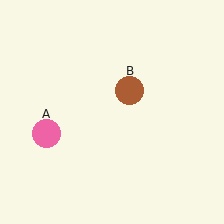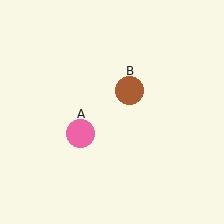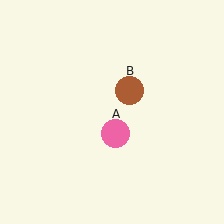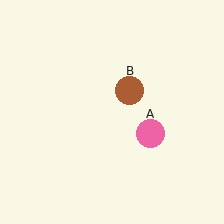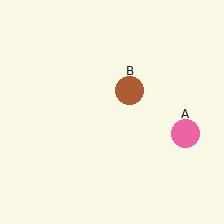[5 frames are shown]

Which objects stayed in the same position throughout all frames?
Brown circle (object B) remained stationary.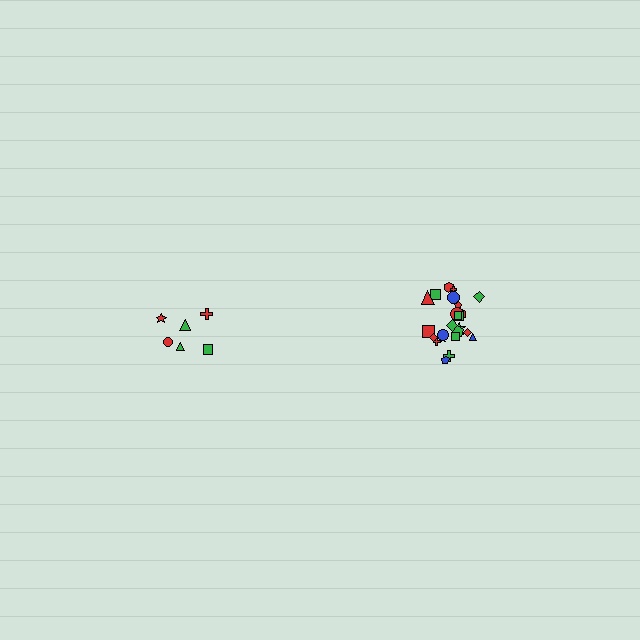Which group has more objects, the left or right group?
The right group.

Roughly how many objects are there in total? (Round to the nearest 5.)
Roughly 30 objects in total.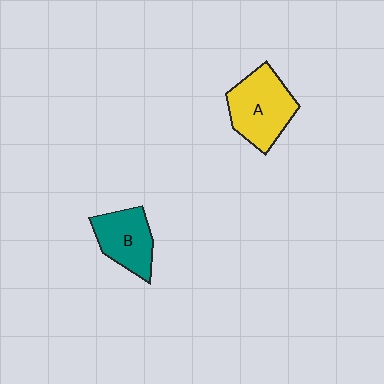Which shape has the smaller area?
Shape B (teal).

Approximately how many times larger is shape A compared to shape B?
Approximately 1.3 times.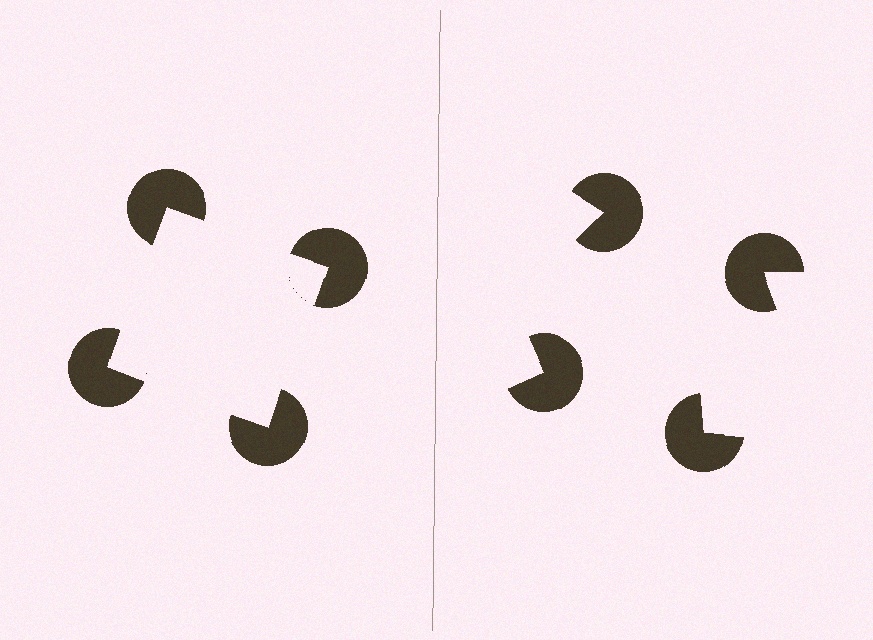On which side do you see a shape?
An illusory square appears on the left side. On the right side the wedge cuts are rotated, so no coherent shape forms.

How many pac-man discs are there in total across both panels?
8 — 4 on each side.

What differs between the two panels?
The pac-man discs are positioned identically on both sides; only the wedge orientations differ. On the left they align to a square; on the right they are misaligned.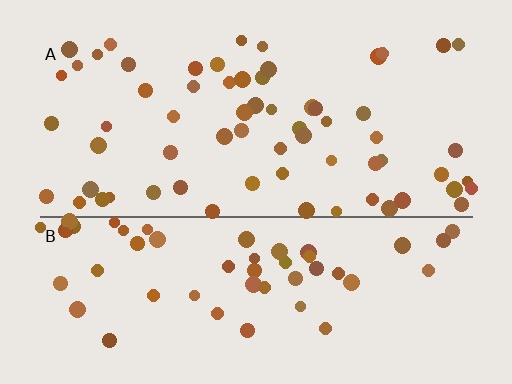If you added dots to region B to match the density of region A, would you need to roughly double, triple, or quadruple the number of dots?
Approximately double.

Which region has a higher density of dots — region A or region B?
A (the top).